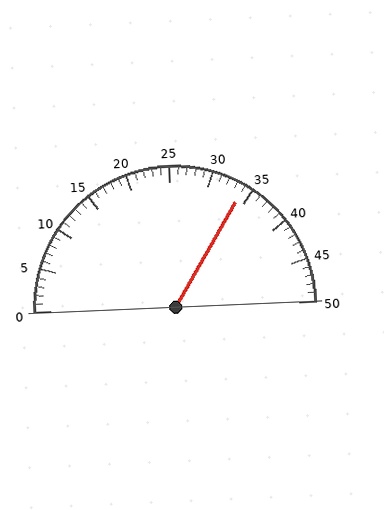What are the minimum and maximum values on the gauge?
The gauge ranges from 0 to 50.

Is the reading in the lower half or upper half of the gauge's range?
The reading is in the upper half of the range (0 to 50).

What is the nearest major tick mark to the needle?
The nearest major tick mark is 35.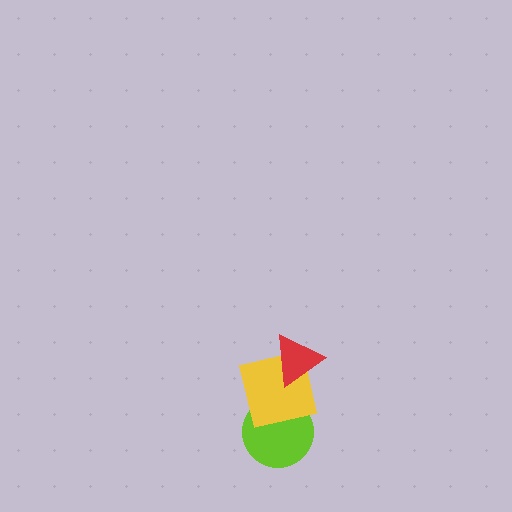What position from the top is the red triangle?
The red triangle is 1st from the top.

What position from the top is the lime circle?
The lime circle is 3rd from the top.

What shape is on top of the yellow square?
The red triangle is on top of the yellow square.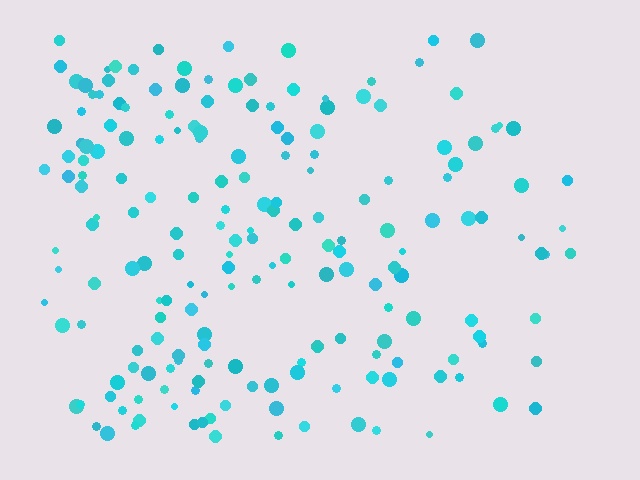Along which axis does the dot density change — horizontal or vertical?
Horizontal.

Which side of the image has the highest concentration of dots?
The left.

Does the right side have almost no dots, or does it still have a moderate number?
Still a moderate number, just noticeably fewer than the left.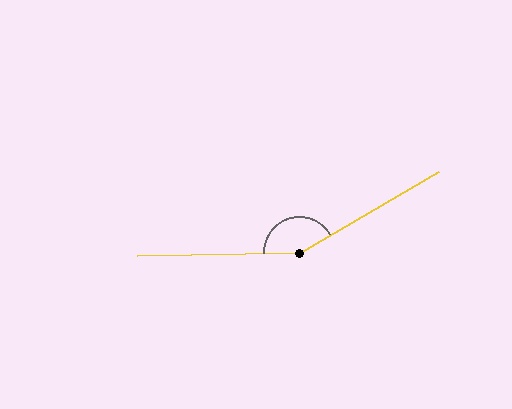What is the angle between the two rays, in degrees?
Approximately 151 degrees.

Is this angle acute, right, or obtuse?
It is obtuse.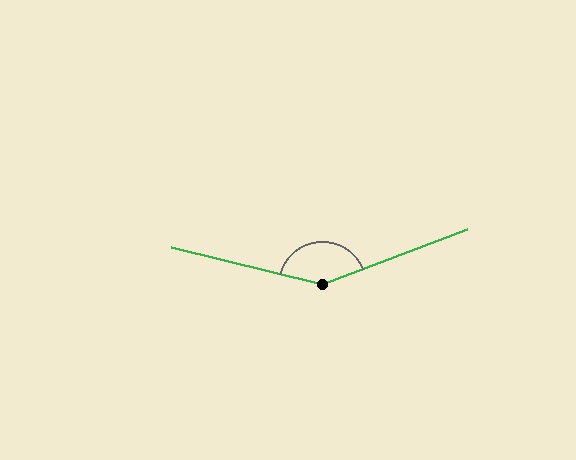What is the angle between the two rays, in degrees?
Approximately 145 degrees.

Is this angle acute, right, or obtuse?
It is obtuse.